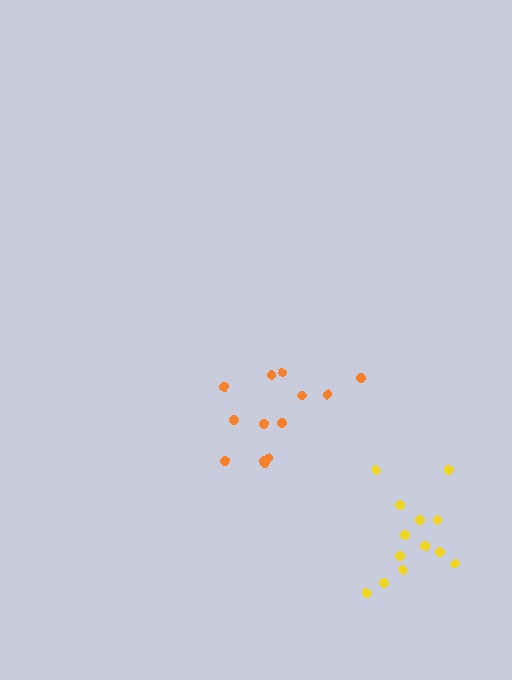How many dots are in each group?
Group 1: 13 dots, Group 2: 13 dots (26 total).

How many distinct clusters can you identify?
There are 2 distinct clusters.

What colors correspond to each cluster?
The clusters are colored: yellow, orange.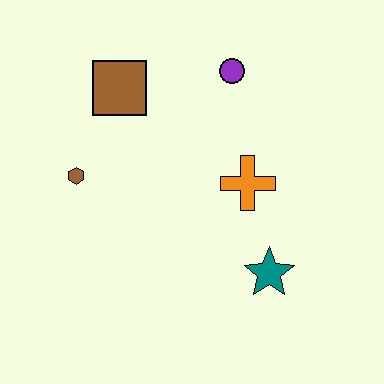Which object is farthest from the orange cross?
The brown hexagon is farthest from the orange cross.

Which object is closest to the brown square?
The brown hexagon is closest to the brown square.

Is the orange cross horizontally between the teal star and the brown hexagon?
Yes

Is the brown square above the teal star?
Yes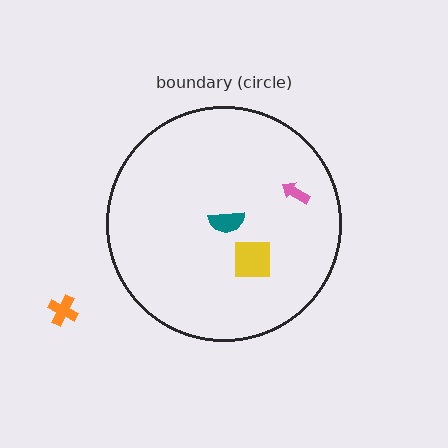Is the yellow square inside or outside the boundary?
Inside.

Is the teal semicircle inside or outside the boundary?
Inside.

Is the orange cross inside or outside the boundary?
Outside.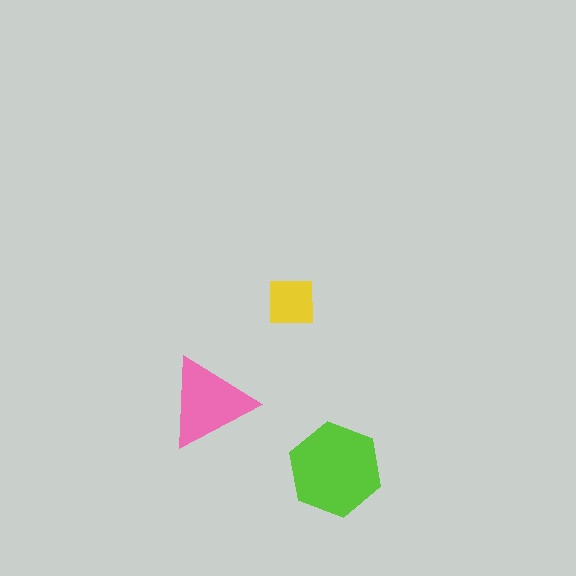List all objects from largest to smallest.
The lime hexagon, the pink triangle, the yellow square.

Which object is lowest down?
The lime hexagon is bottommost.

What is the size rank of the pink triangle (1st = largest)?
2nd.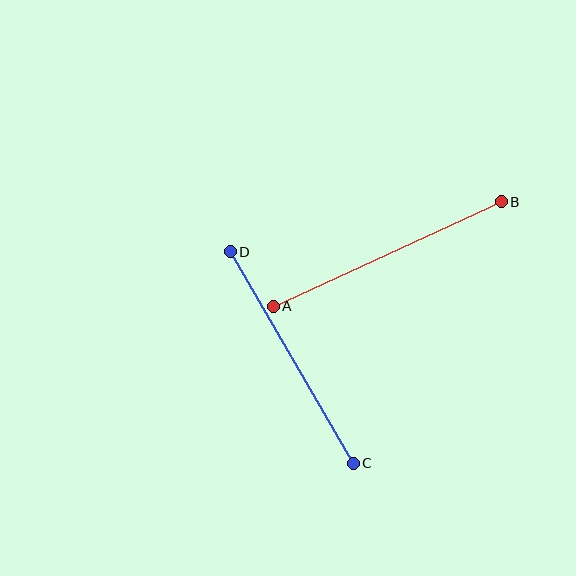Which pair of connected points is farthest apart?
Points A and B are farthest apart.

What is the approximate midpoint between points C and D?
The midpoint is at approximately (292, 357) pixels.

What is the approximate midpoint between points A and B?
The midpoint is at approximately (387, 254) pixels.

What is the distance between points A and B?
The distance is approximately 250 pixels.